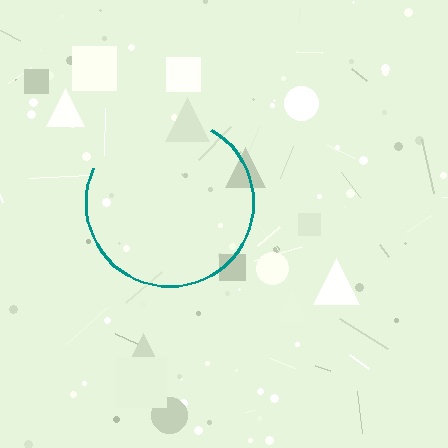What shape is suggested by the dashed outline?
The dashed outline suggests a circle.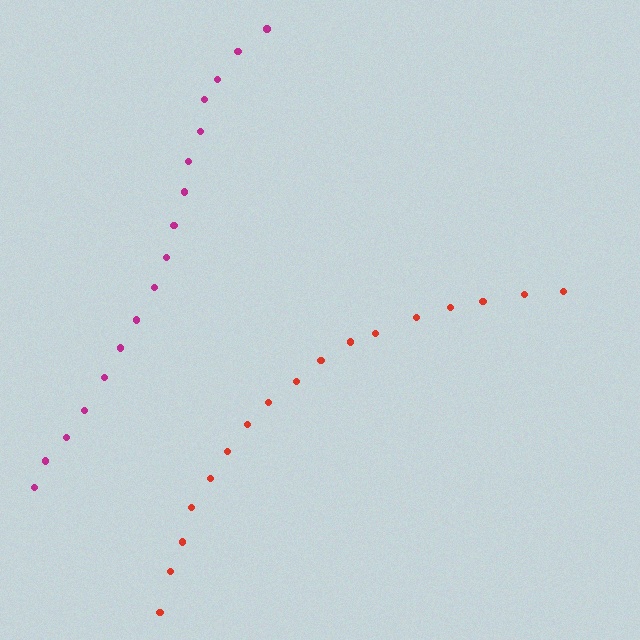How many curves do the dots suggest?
There are 2 distinct paths.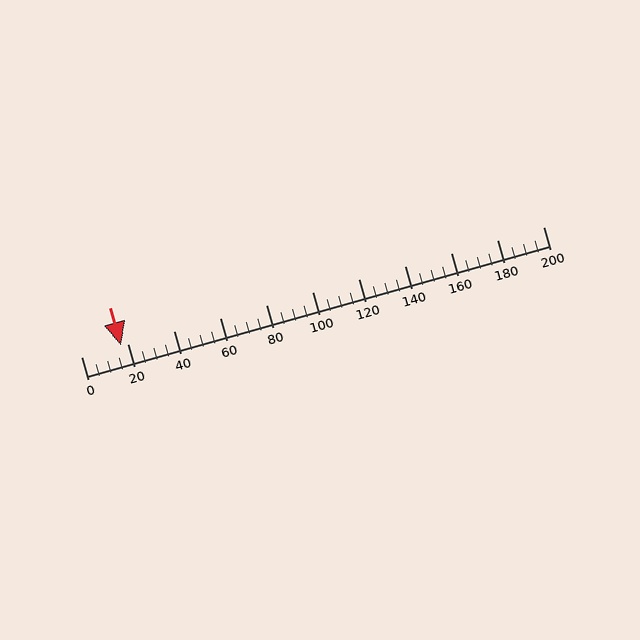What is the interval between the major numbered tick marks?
The major tick marks are spaced 20 units apart.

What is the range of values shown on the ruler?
The ruler shows values from 0 to 200.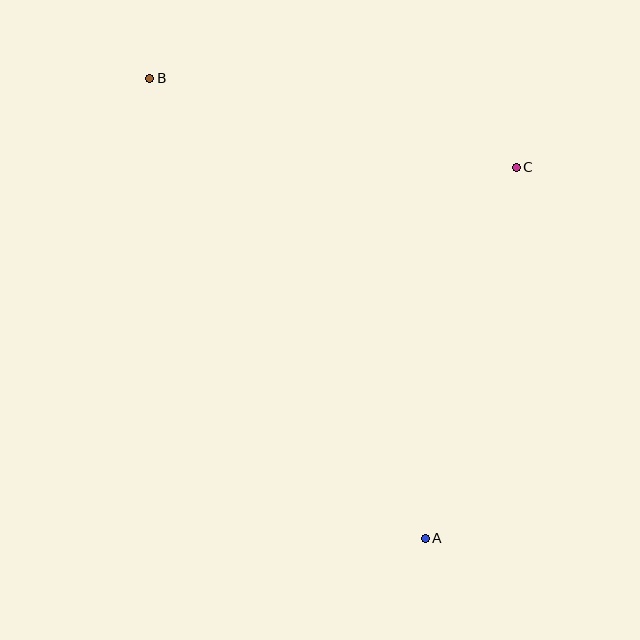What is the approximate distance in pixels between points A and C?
The distance between A and C is approximately 382 pixels.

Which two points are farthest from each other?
Points A and B are farthest from each other.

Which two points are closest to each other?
Points B and C are closest to each other.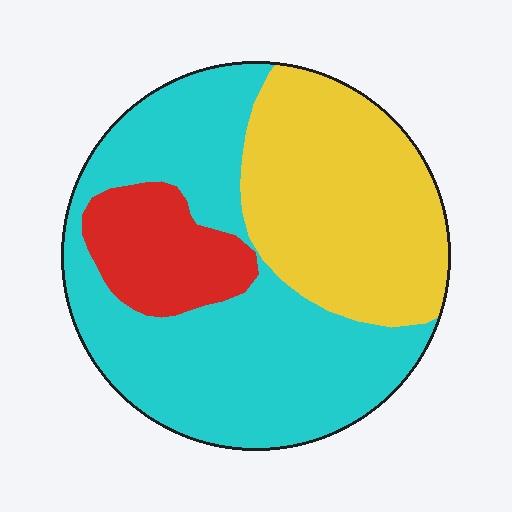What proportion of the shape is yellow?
Yellow covers roughly 35% of the shape.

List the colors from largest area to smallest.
From largest to smallest: cyan, yellow, red.